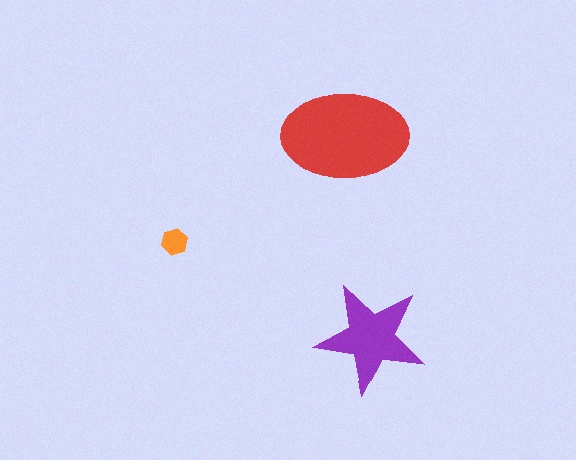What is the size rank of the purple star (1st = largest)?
2nd.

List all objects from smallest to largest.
The orange hexagon, the purple star, the red ellipse.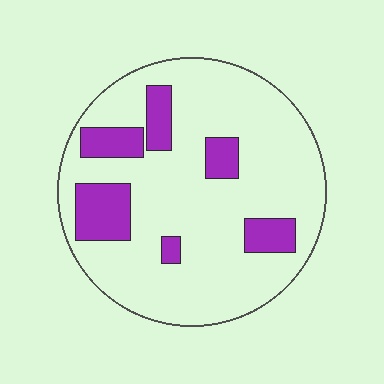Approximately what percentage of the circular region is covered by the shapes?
Approximately 20%.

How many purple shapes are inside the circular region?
6.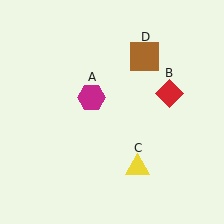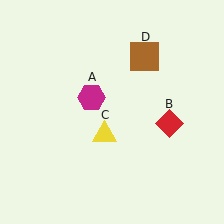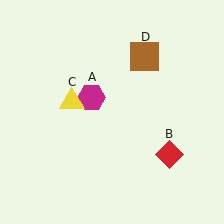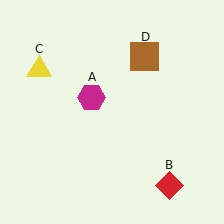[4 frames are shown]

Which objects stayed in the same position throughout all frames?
Magenta hexagon (object A) and brown square (object D) remained stationary.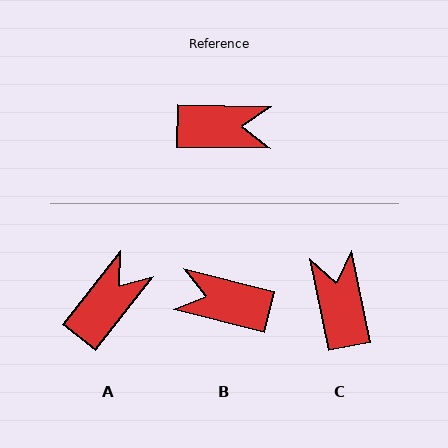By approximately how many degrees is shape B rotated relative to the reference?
Approximately 167 degrees counter-clockwise.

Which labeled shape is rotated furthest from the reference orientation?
B, about 167 degrees away.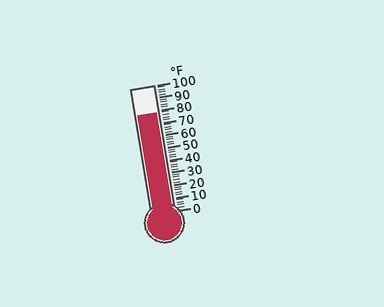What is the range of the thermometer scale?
The thermometer scale ranges from 0°F to 100°F.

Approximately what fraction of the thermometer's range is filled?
The thermometer is filled to approximately 80% of its range.